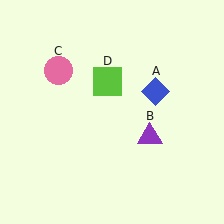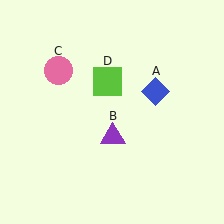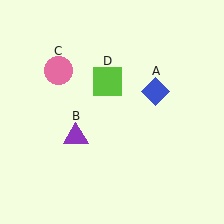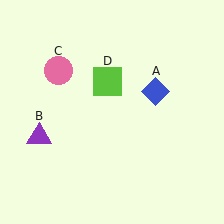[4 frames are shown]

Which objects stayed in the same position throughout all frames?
Blue diamond (object A) and pink circle (object C) and lime square (object D) remained stationary.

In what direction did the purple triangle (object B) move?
The purple triangle (object B) moved left.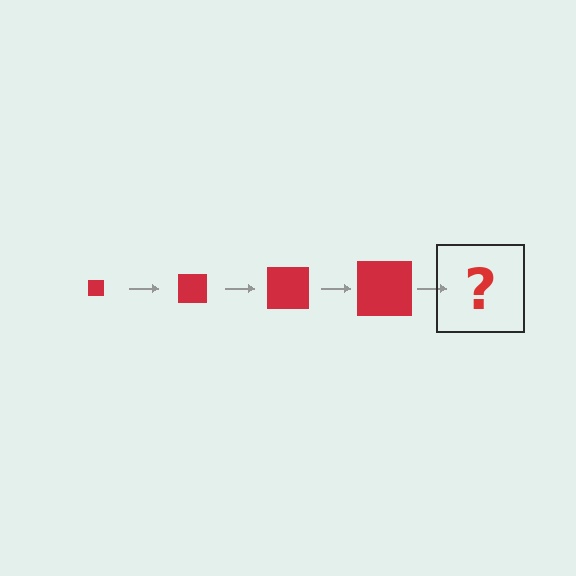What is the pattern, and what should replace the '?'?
The pattern is that the square gets progressively larger each step. The '?' should be a red square, larger than the previous one.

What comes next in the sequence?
The next element should be a red square, larger than the previous one.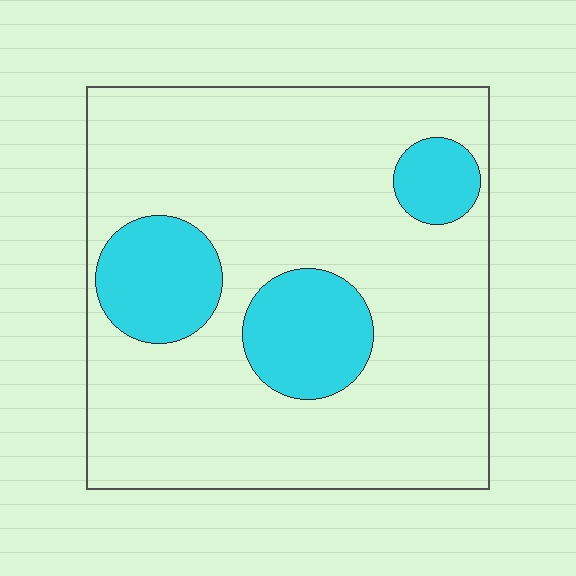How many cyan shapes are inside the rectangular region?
3.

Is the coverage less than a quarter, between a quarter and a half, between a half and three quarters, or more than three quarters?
Less than a quarter.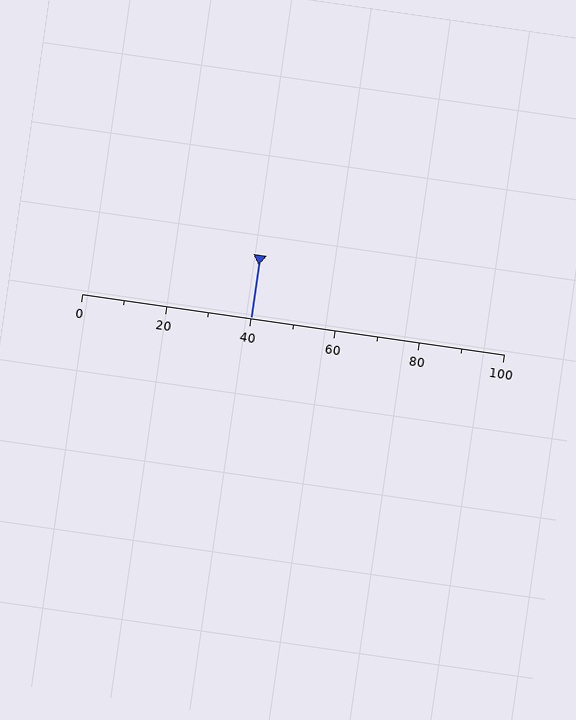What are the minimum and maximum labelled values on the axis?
The axis runs from 0 to 100.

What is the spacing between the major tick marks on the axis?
The major ticks are spaced 20 apart.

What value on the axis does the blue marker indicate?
The marker indicates approximately 40.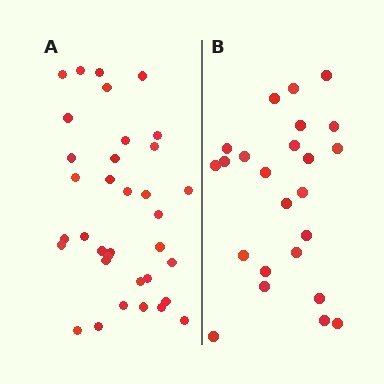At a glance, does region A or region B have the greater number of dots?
Region A (the left region) has more dots.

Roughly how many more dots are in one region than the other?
Region A has roughly 12 or so more dots than region B.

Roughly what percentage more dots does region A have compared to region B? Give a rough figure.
About 45% more.